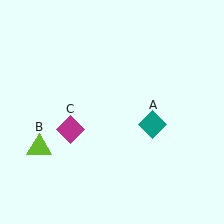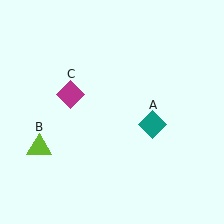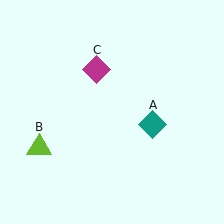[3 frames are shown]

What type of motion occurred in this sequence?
The magenta diamond (object C) rotated clockwise around the center of the scene.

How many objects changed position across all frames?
1 object changed position: magenta diamond (object C).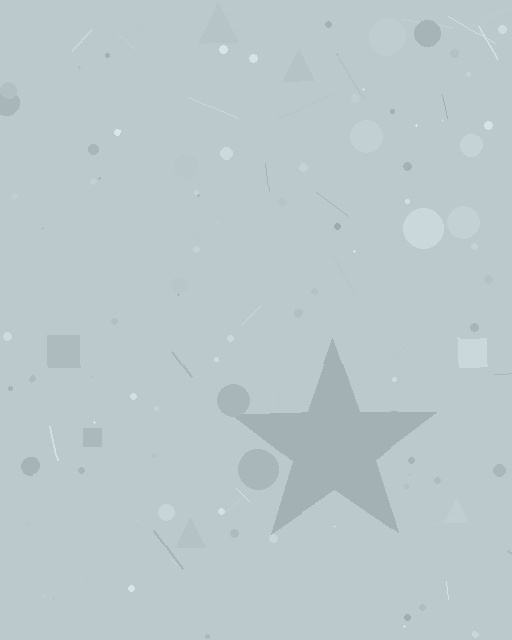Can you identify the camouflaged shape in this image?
The camouflaged shape is a star.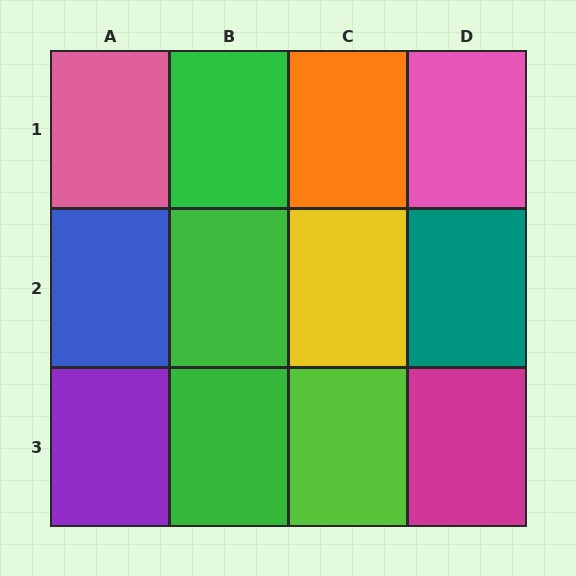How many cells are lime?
1 cell is lime.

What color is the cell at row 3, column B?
Green.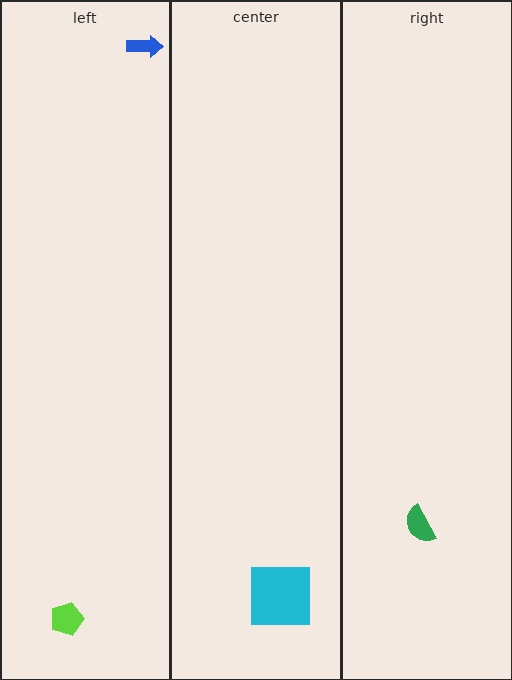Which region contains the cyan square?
The center region.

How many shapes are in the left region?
2.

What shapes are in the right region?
The green semicircle.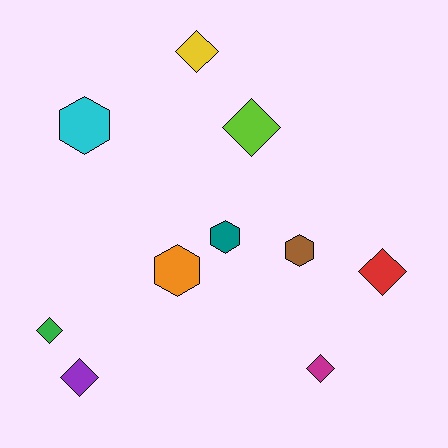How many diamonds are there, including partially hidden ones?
There are 6 diamonds.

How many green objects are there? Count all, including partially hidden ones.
There is 1 green object.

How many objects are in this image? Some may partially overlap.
There are 10 objects.